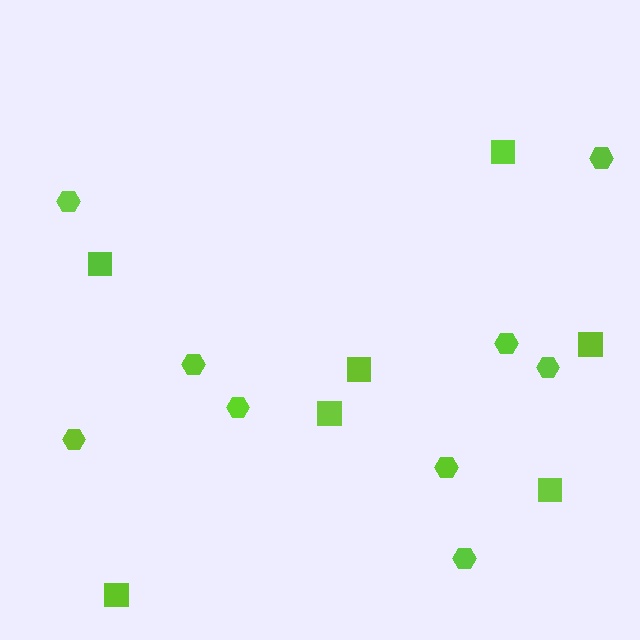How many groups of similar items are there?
There are 2 groups: one group of hexagons (9) and one group of squares (7).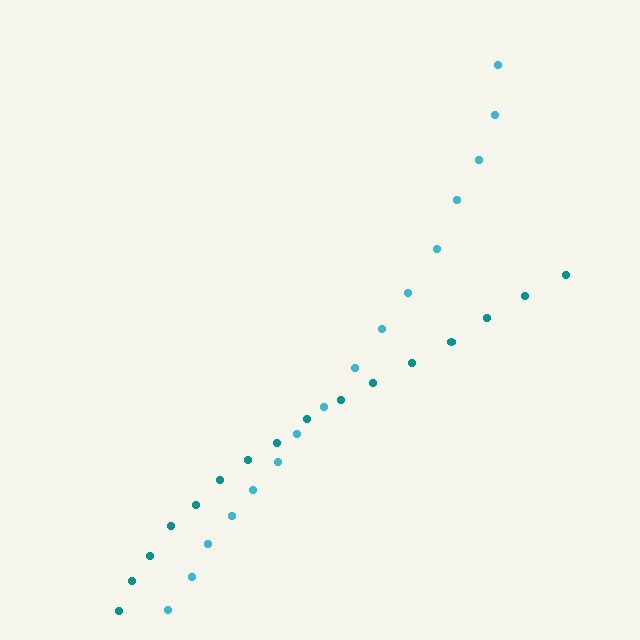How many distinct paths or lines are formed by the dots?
There are 2 distinct paths.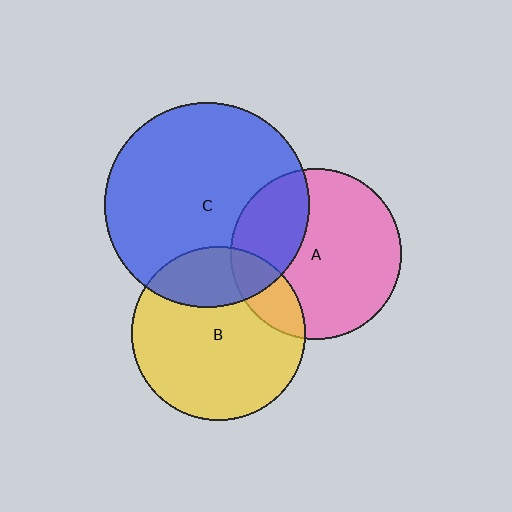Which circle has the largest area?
Circle C (blue).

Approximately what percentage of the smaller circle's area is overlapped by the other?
Approximately 25%.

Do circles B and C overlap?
Yes.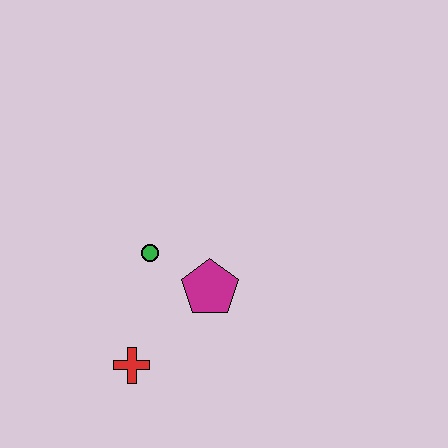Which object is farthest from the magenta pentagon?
The red cross is farthest from the magenta pentagon.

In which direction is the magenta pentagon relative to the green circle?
The magenta pentagon is to the right of the green circle.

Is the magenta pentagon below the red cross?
No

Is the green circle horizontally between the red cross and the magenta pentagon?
Yes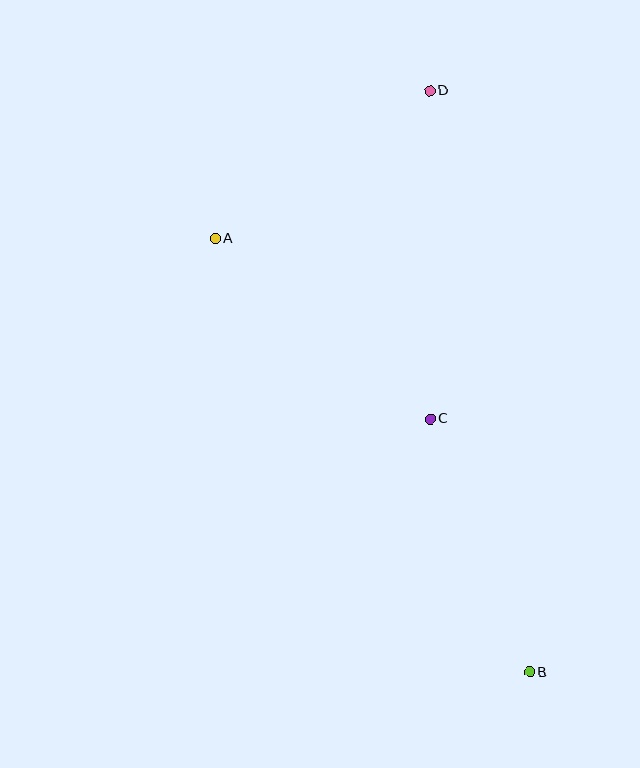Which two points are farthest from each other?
Points B and D are farthest from each other.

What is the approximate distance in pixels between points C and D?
The distance between C and D is approximately 328 pixels.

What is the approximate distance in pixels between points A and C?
The distance between A and C is approximately 280 pixels.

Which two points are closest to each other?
Points A and D are closest to each other.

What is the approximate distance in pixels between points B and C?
The distance between B and C is approximately 272 pixels.